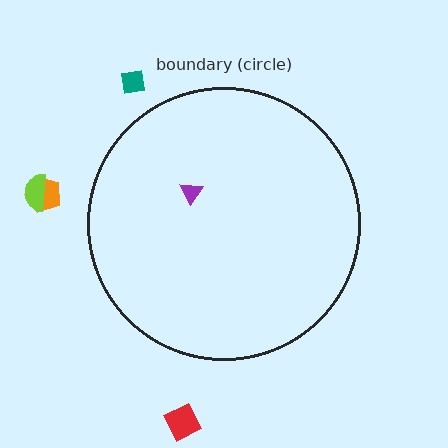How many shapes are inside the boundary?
1 inside, 4 outside.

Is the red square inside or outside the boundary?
Outside.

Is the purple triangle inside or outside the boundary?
Inside.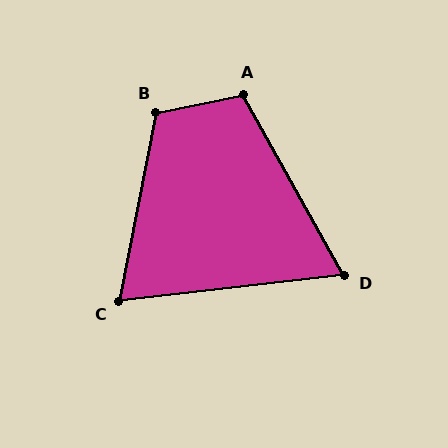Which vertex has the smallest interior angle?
D, at approximately 67 degrees.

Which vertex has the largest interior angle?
B, at approximately 113 degrees.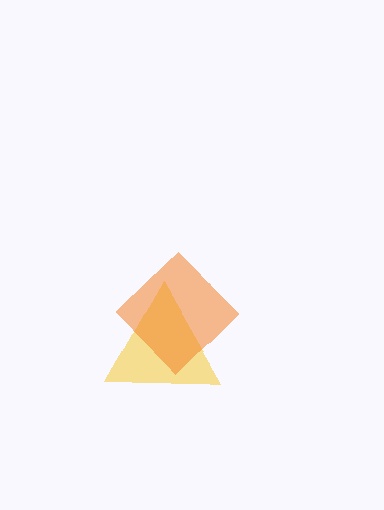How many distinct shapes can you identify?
There are 2 distinct shapes: a yellow triangle, an orange diamond.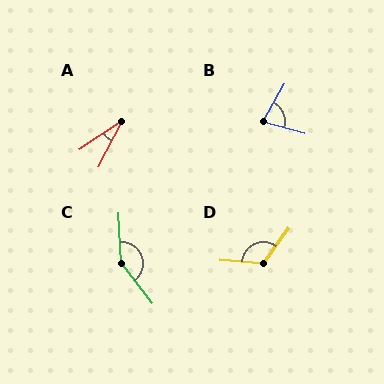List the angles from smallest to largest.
A (29°), B (76°), D (121°), C (145°).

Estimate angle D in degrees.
Approximately 121 degrees.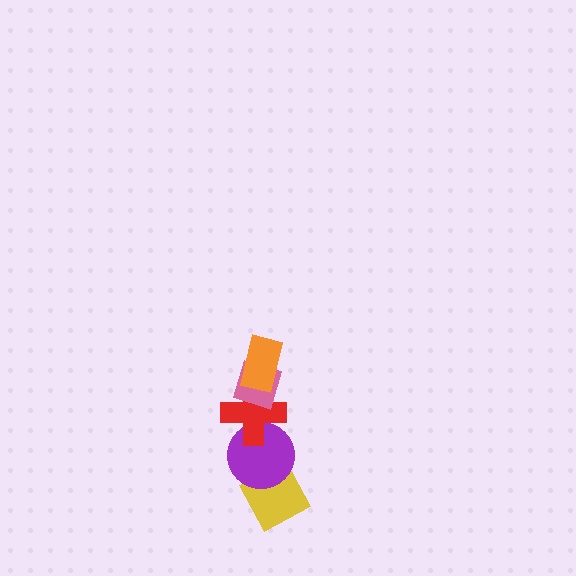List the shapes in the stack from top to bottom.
From top to bottom: the orange rectangle, the pink diamond, the red cross, the purple circle, the yellow diamond.